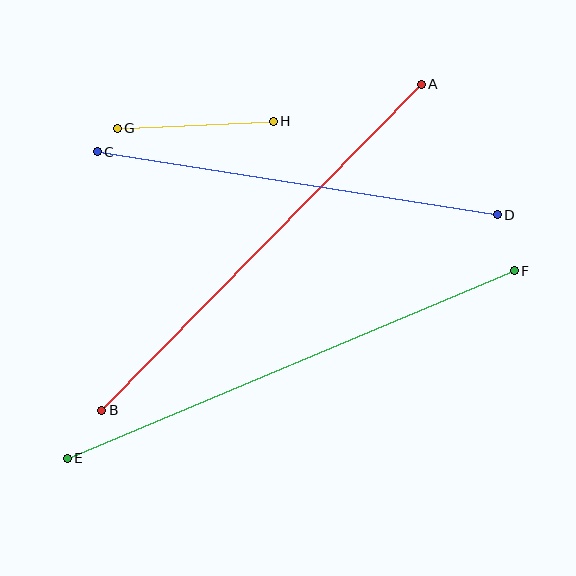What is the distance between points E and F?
The distance is approximately 485 pixels.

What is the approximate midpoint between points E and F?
The midpoint is at approximately (291, 365) pixels.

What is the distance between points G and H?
The distance is approximately 156 pixels.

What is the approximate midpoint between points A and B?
The midpoint is at approximately (261, 247) pixels.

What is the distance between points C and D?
The distance is approximately 405 pixels.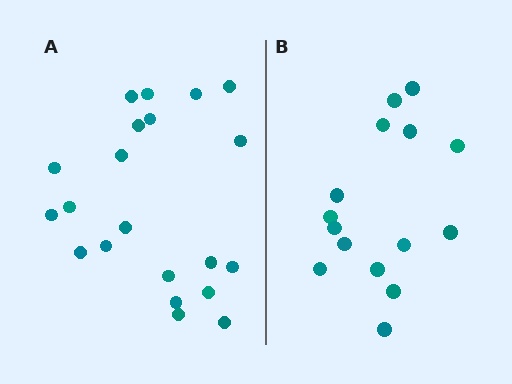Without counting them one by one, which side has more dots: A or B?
Region A (the left region) has more dots.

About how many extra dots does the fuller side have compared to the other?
Region A has about 6 more dots than region B.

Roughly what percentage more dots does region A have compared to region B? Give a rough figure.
About 40% more.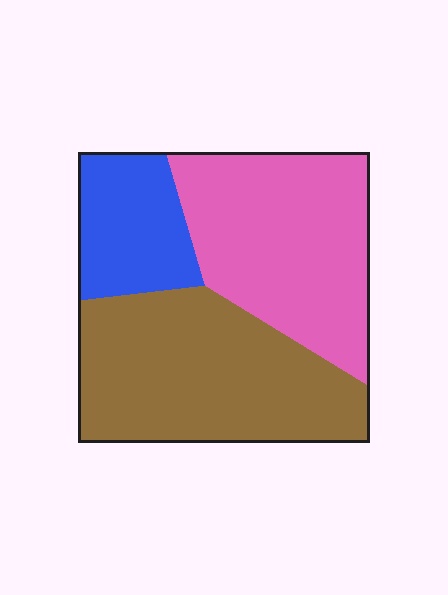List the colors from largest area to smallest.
From largest to smallest: brown, pink, blue.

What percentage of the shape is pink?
Pink covers about 40% of the shape.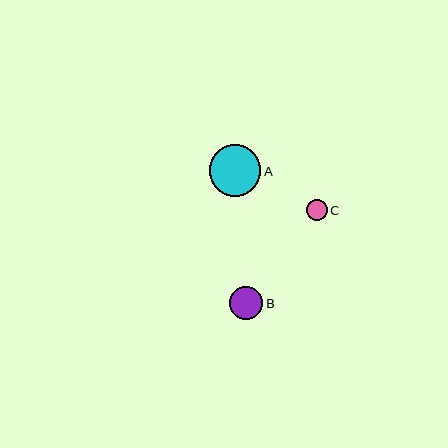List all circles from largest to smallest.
From largest to smallest: A, B, C.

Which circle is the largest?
Circle A is the largest with a size of approximately 52 pixels.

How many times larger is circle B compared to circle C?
Circle B is approximately 1.6 times the size of circle C.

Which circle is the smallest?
Circle C is the smallest with a size of approximately 21 pixels.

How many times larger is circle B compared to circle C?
Circle B is approximately 1.6 times the size of circle C.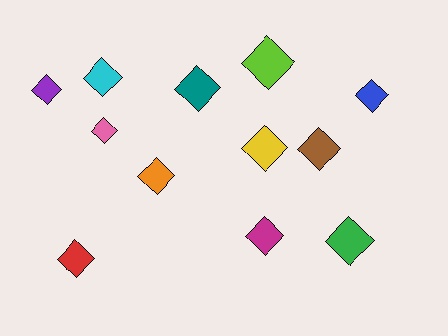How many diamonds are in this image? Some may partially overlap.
There are 12 diamonds.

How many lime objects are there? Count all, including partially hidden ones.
There is 1 lime object.